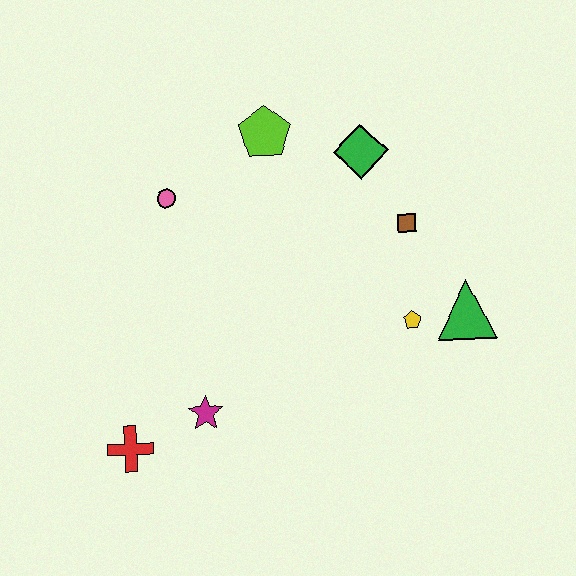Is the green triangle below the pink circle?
Yes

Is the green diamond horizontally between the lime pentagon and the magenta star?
No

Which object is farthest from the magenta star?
The green diamond is farthest from the magenta star.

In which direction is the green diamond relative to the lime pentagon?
The green diamond is to the right of the lime pentagon.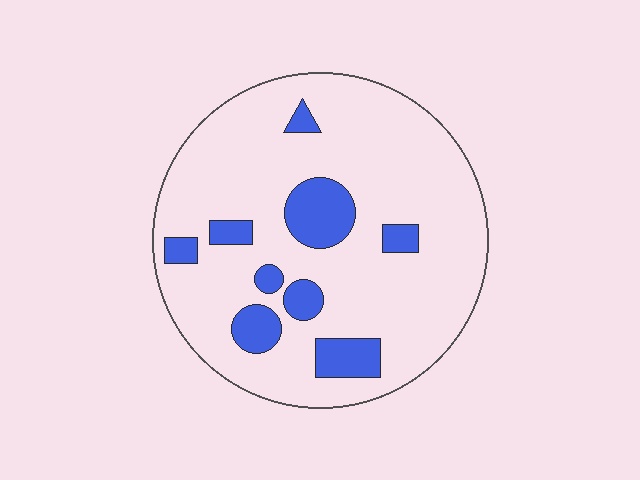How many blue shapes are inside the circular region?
9.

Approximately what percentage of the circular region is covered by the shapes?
Approximately 15%.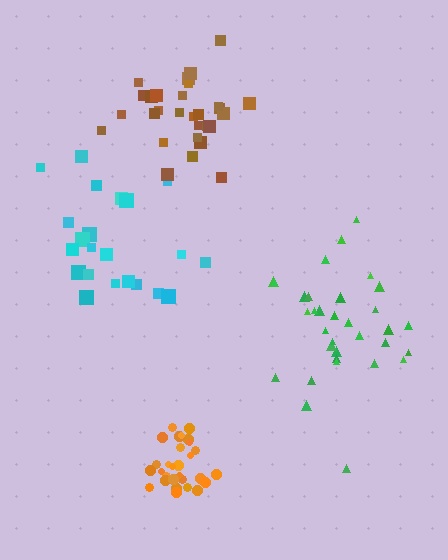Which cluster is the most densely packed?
Orange.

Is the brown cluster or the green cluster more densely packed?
Brown.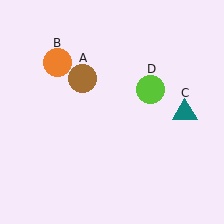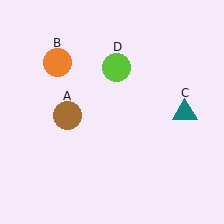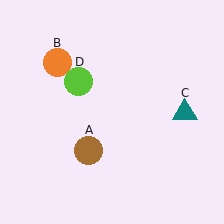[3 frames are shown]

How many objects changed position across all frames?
2 objects changed position: brown circle (object A), lime circle (object D).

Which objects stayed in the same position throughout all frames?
Orange circle (object B) and teal triangle (object C) remained stationary.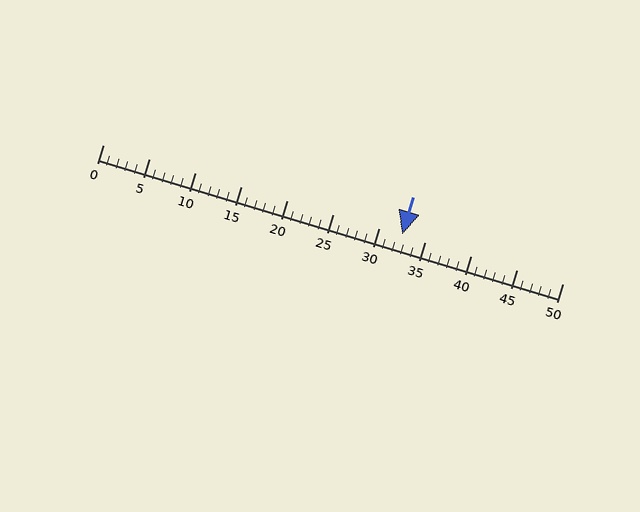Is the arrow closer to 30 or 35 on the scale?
The arrow is closer to 35.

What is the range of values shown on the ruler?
The ruler shows values from 0 to 50.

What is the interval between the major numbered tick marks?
The major tick marks are spaced 5 units apart.